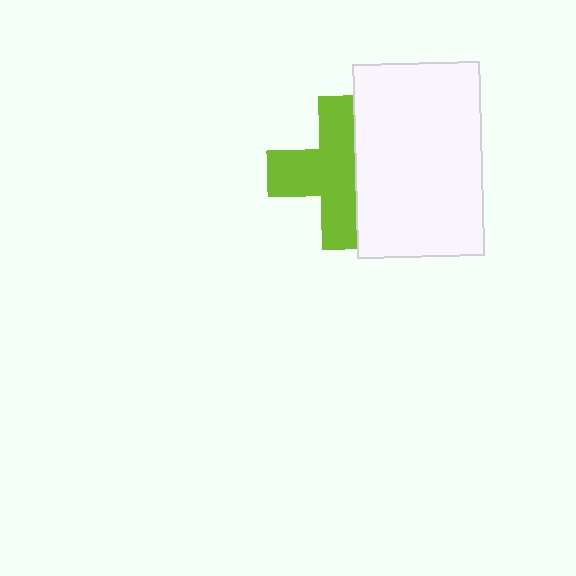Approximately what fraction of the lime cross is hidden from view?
Roughly 36% of the lime cross is hidden behind the white rectangle.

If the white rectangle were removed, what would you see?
You would see the complete lime cross.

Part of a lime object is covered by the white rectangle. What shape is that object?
It is a cross.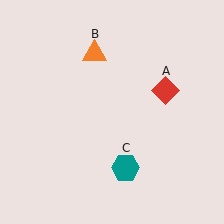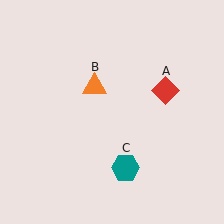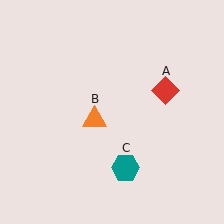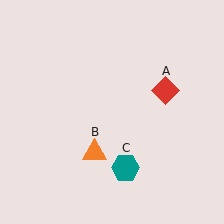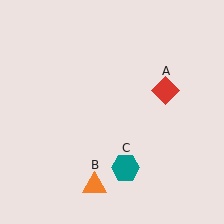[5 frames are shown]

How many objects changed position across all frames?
1 object changed position: orange triangle (object B).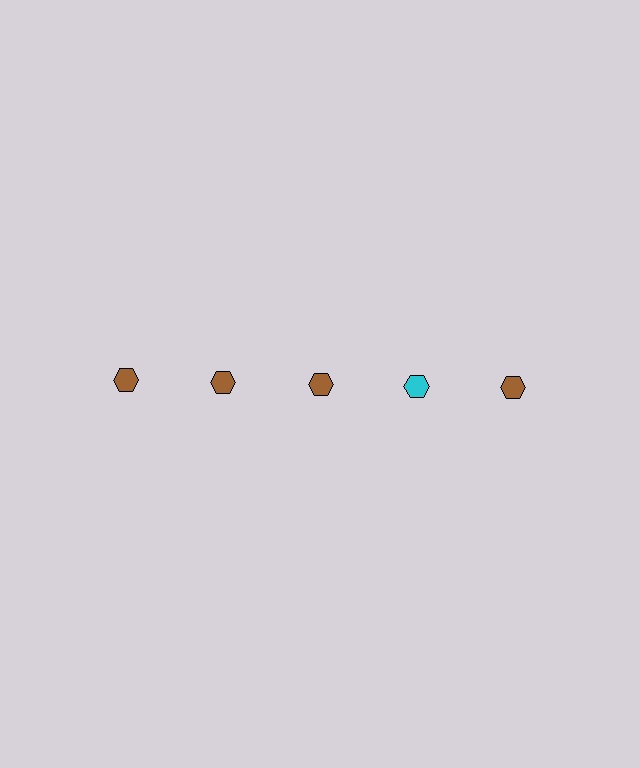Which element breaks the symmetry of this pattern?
The cyan hexagon in the top row, second from right column breaks the symmetry. All other shapes are brown hexagons.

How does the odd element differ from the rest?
It has a different color: cyan instead of brown.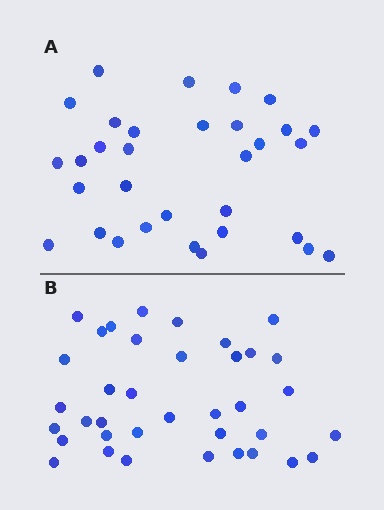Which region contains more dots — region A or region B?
Region B (the bottom region) has more dots.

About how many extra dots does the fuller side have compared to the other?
Region B has about 5 more dots than region A.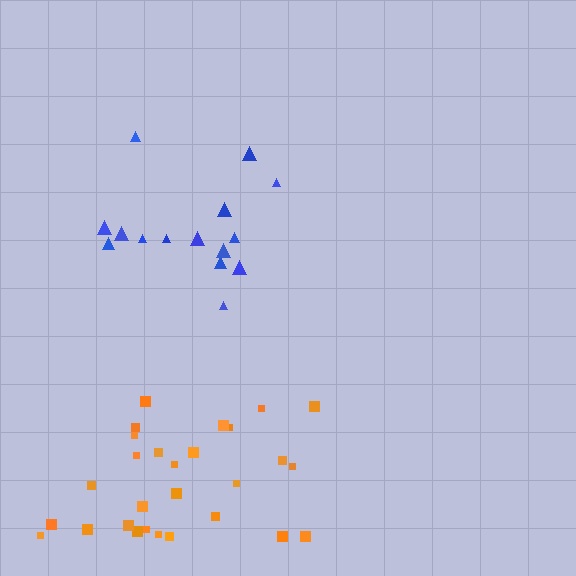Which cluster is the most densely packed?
Orange.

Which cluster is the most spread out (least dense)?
Blue.